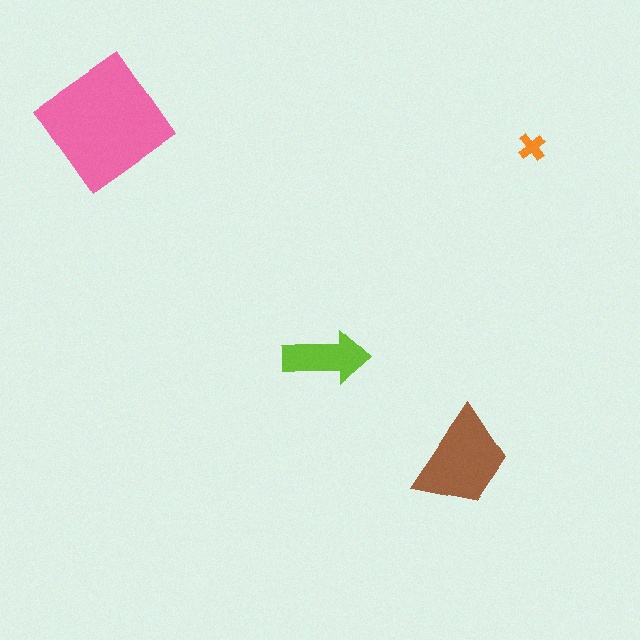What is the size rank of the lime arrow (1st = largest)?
3rd.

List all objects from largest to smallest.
The pink diamond, the brown trapezoid, the lime arrow, the orange cross.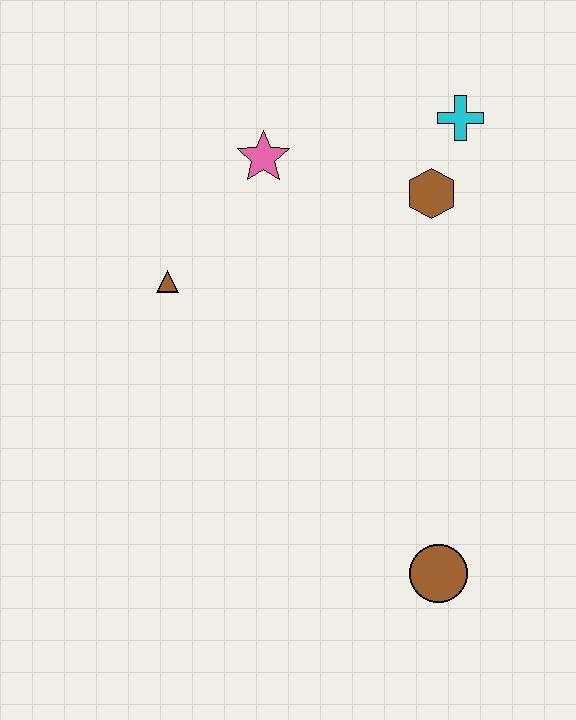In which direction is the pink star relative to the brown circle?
The pink star is above the brown circle.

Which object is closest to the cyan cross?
The brown hexagon is closest to the cyan cross.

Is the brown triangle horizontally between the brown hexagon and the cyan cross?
No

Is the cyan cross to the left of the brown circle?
No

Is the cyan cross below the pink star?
No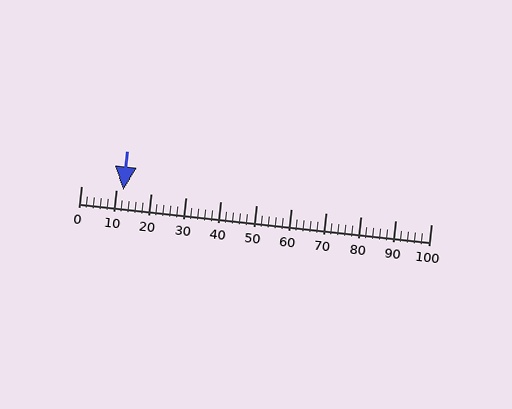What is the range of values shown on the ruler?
The ruler shows values from 0 to 100.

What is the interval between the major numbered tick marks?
The major tick marks are spaced 10 units apart.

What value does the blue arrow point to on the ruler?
The blue arrow points to approximately 12.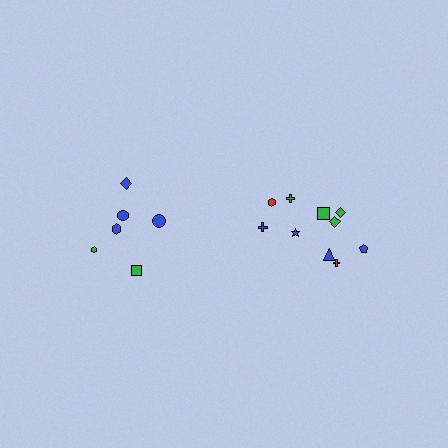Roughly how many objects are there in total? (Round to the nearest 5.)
Roughly 15 objects in total.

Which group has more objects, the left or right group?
The right group.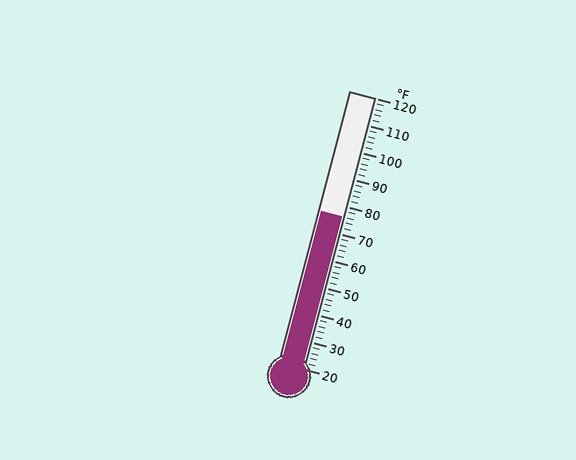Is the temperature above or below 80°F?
The temperature is below 80°F.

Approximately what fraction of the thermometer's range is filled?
The thermometer is filled to approximately 55% of its range.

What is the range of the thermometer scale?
The thermometer scale ranges from 20°F to 120°F.